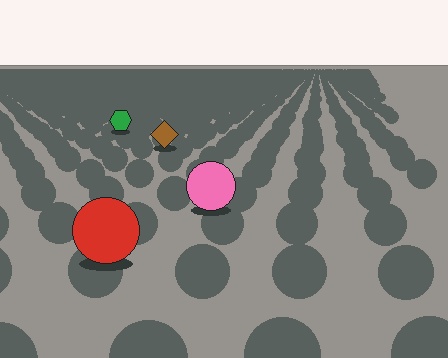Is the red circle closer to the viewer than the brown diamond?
Yes. The red circle is closer — you can tell from the texture gradient: the ground texture is coarser near it.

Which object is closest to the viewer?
The red circle is closest. The texture marks near it are larger and more spread out.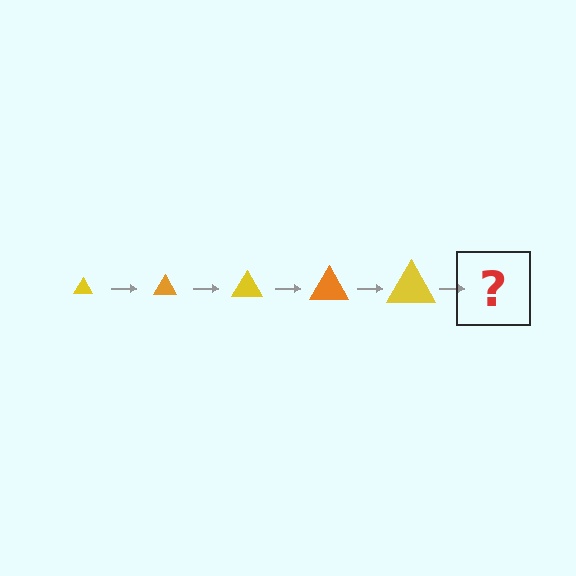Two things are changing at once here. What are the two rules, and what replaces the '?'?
The two rules are that the triangle grows larger each step and the color cycles through yellow and orange. The '?' should be an orange triangle, larger than the previous one.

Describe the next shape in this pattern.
It should be an orange triangle, larger than the previous one.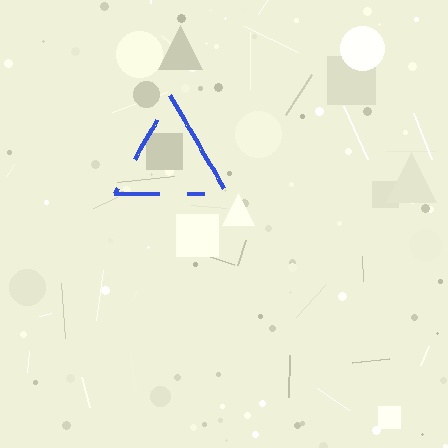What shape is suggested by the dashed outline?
The dashed outline suggests a triangle.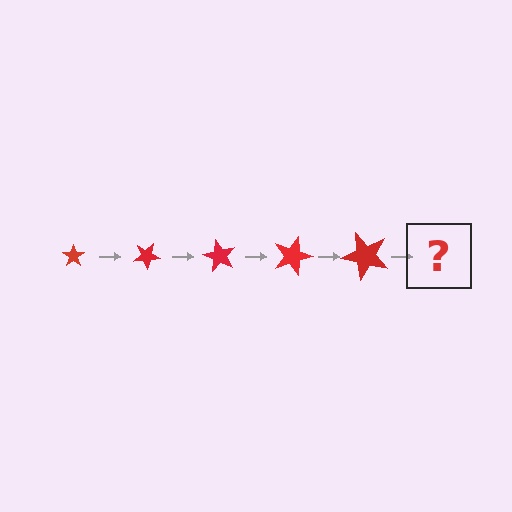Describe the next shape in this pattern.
It should be a star, larger than the previous one and rotated 150 degrees from the start.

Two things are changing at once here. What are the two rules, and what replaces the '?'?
The two rules are that the star grows larger each step and it rotates 30 degrees each step. The '?' should be a star, larger than the previous one and rotated 150 degrees from the start.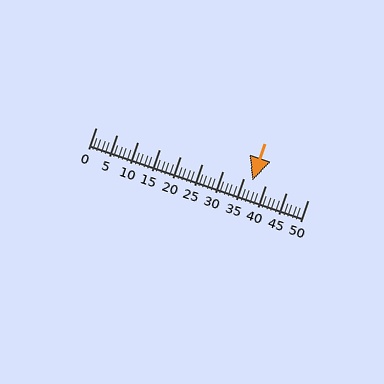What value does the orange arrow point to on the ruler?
The orange arrow points to approximately 37.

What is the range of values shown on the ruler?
The ruler shows values from 0 to 50.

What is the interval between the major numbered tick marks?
The major tick marks are spaced 5 units apart.